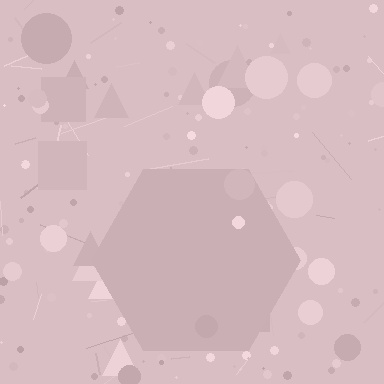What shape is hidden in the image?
A hexagon is hidden in the image.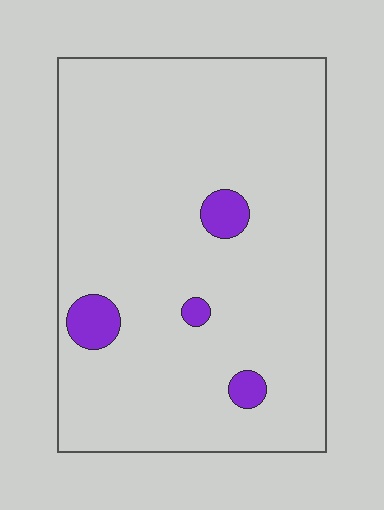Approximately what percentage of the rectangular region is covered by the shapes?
Approximately 5%.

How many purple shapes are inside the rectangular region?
4.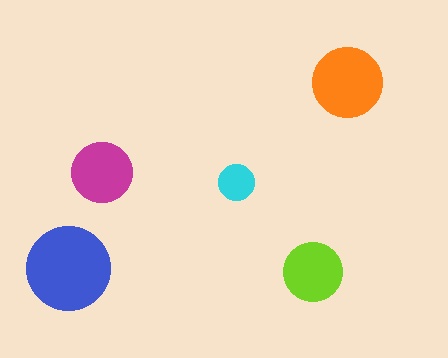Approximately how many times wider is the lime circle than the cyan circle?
About 1.5 times wider.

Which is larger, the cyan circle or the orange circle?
The orange one.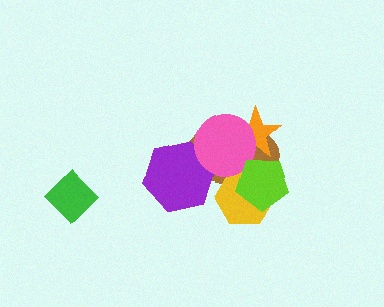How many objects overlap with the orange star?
2 objects overlap with the orange star.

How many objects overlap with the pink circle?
3 objects overlap with the pink circle.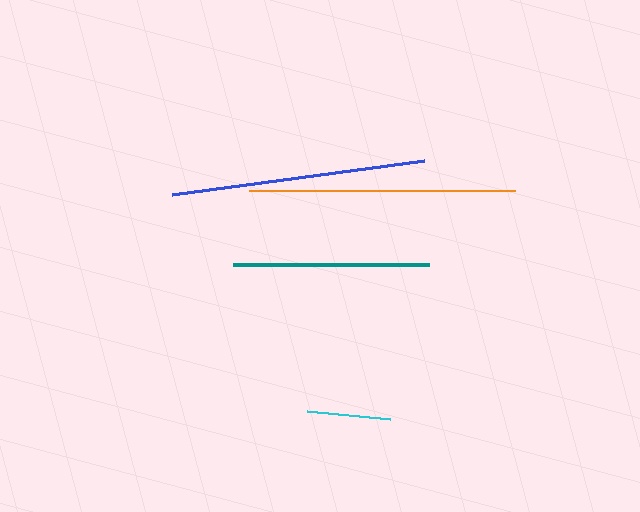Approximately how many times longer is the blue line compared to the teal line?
The blue line is approximately 1.3 times the length of the teal line.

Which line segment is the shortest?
The cyan line is the shortest at approximately 83 pixels.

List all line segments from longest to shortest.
From longest to shortest: orange, blue, teal, cyan.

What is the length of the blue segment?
The blue segment is approximately 254 pixels long.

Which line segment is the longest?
The orange line is the longest at approximately 266 pixels.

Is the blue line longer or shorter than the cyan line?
The blue line is longer than the cyan line.